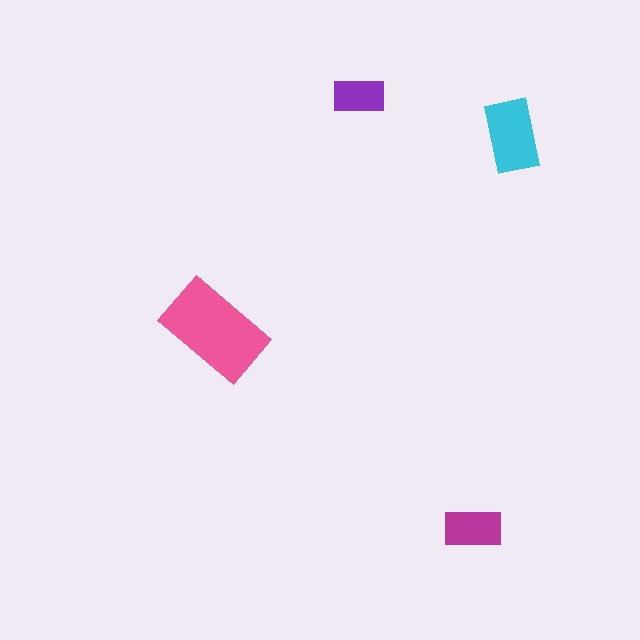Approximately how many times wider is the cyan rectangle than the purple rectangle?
About 1.5 times wider.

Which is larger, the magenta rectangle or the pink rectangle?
The pink one.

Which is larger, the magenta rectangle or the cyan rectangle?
The cyan one.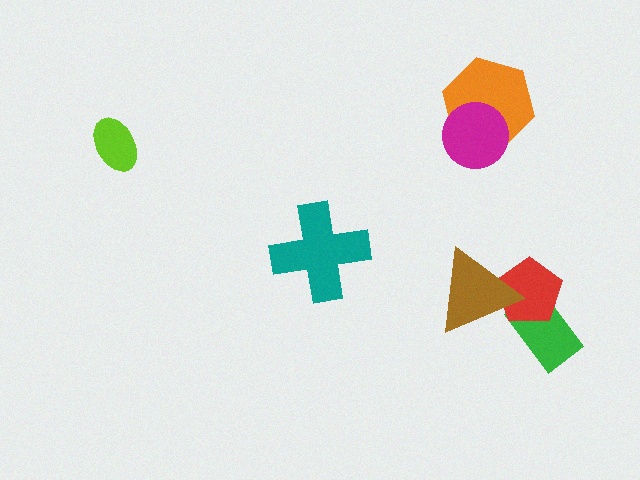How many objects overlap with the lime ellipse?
0 objects overlap with the lime ellipse.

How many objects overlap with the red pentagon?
2 objects overlap with the red pentagon.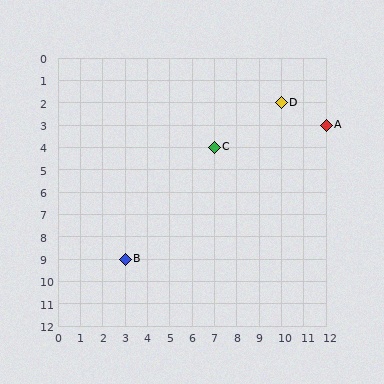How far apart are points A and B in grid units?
Points A and B are 9 columns and 6 rows apart (about 10.8 grid units diagonally).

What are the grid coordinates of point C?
Point C is at grid coordinates (7, 4).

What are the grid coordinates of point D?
Point D is at grid coordinates (10, 2).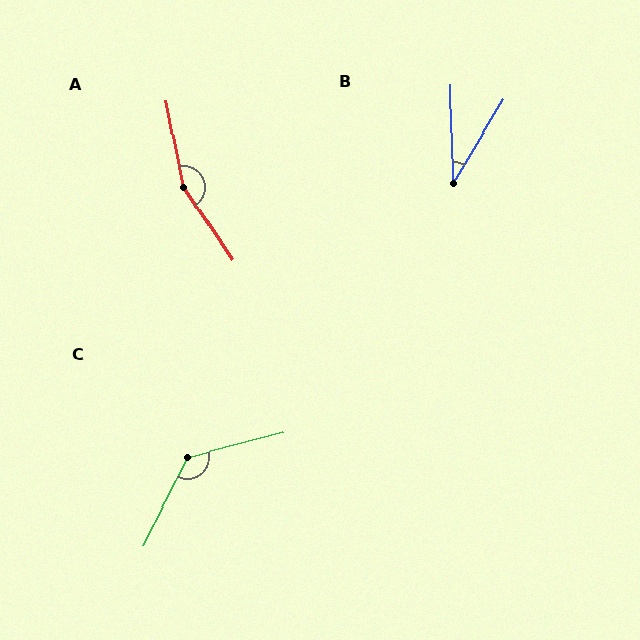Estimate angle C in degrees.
Approximately 132 degrees.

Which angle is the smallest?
B, at approximately 32 degrees.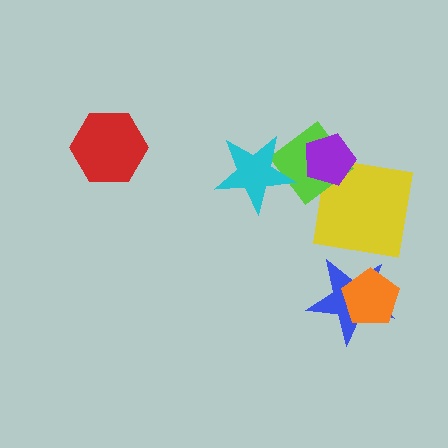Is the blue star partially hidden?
Yes, it is partially covered by another shape.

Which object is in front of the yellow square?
The purple pentagon is in front of the yellow square.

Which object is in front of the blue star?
The orange pentagon is in front of the blue star.